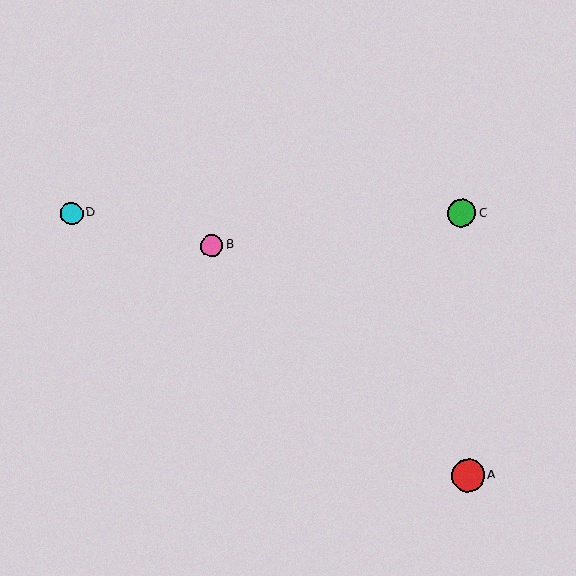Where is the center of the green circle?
The center of the green circle is at (462, 213).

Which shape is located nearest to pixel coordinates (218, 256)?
The pink circle (labeled B) at (212, 245) is nearest to that location.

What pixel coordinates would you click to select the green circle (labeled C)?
Click at (462, 213) to select the green circle C.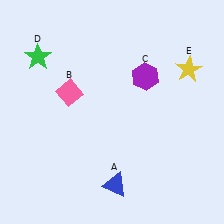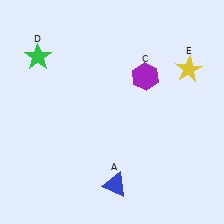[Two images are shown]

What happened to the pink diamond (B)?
The pink diamond (B) was removed in Image 2. It was in the top-left area of Image 1.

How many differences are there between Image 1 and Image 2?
There is 1 difference between the two images.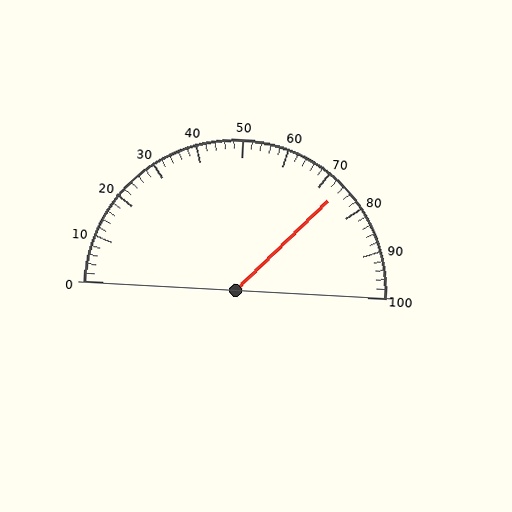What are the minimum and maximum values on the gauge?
The gauge ranges from 0 to 100.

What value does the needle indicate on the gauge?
The needle indicates approximately 74.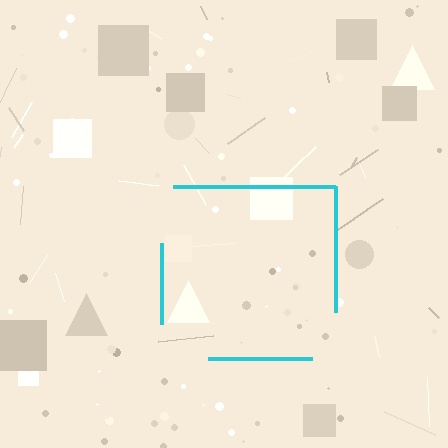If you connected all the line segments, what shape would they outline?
They would outline a square.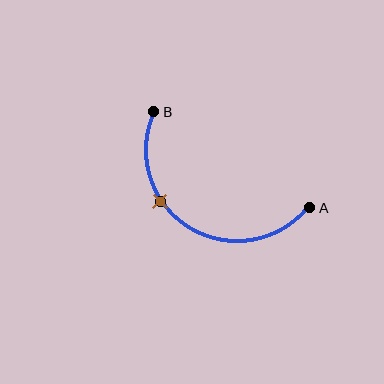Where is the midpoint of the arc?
The arc midpoint is the point on the curve farthest from the straight line joining A and B. It sits below that line.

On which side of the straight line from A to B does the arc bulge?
The arc bulges below the straight line connecting A and B.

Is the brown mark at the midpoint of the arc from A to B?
No. The brown mark lies on the arc but is closer to endpoint B. The arc midpoint would be at the point on the curve equidistant along the arc from both A and B.